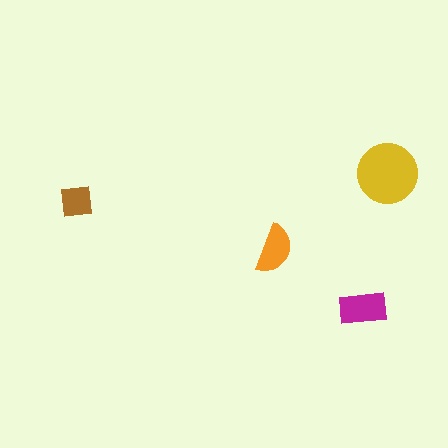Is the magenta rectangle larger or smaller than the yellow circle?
Smaller.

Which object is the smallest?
The brown square.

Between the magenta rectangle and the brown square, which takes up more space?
The magenta rectangle.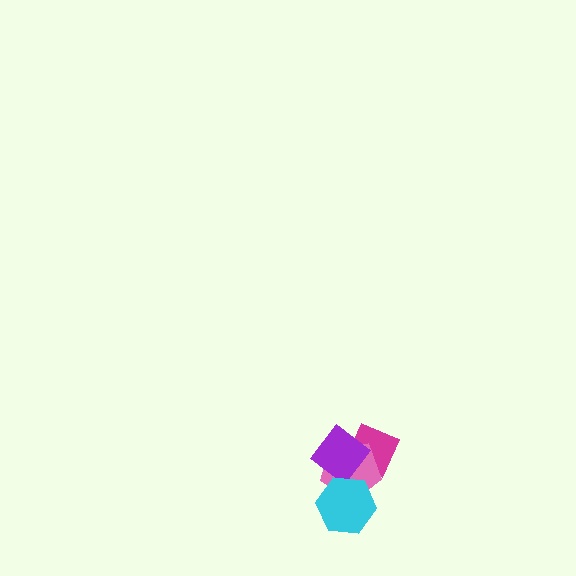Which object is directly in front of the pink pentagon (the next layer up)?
The purple diamond is directly in front of the pink pentagon.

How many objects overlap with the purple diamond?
3 objects overlap with the purple diamond.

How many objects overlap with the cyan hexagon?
2 objects overlap with the cyan hexagon.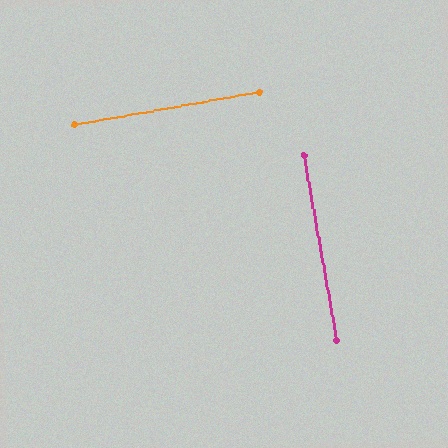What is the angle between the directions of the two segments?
Approximately 90 degrees.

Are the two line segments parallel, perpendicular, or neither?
Perpendicular — they meet at approximately 90°.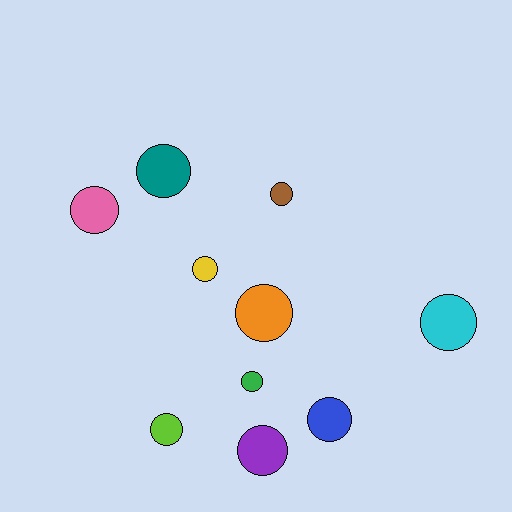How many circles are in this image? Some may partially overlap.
There are 10 circles.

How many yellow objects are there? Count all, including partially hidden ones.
There is 1 yellow object.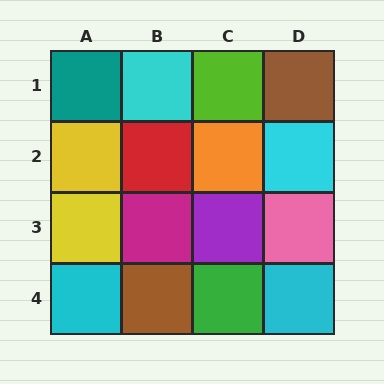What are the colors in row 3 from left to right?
Yellow, magenta, purple, pink.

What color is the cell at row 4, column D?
Cyan.